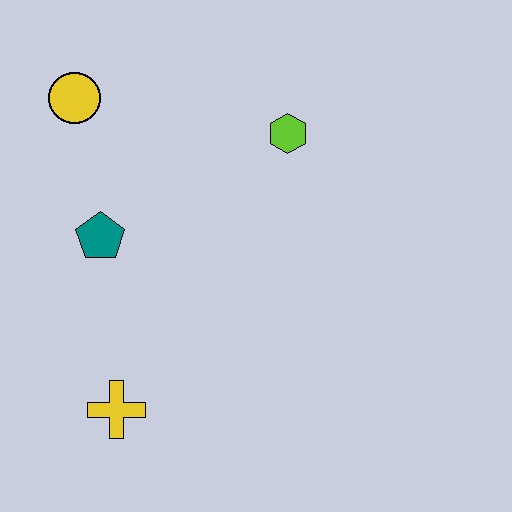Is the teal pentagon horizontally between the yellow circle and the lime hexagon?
Yes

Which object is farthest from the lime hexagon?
The yellow cross is farthest from the lime hexagon.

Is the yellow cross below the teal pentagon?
Yes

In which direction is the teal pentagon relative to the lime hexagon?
The teal pentagon is to the left of the lime hexagon.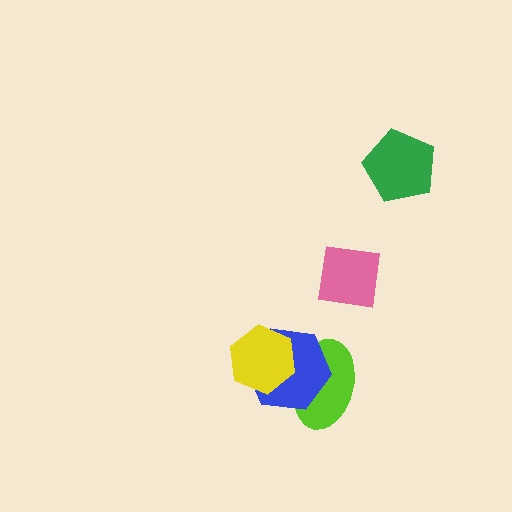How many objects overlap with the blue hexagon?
2 objects overlap with the blue hexagon.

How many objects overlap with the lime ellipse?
2 objects overlap with the lime ellipse.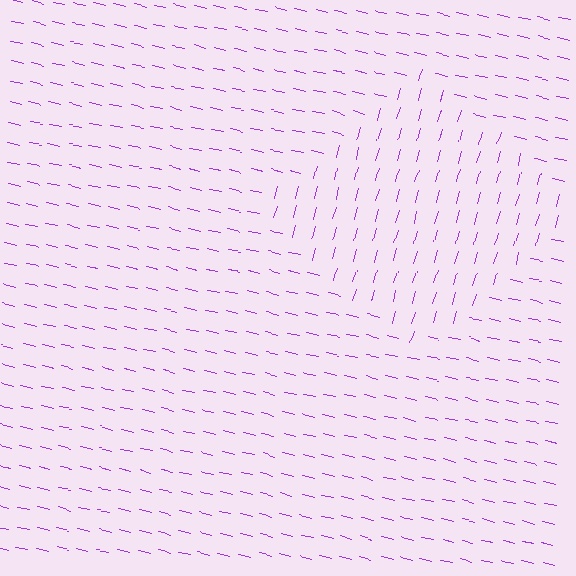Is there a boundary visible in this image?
Yes, there is a texture boundary formed by a change in line orientation.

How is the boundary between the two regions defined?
The boundary is defined purely by a change in line orientation (approximately 87 degrees difference). All lines are the same color and thickness.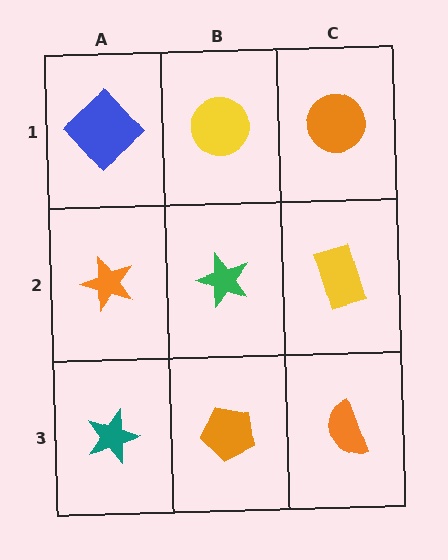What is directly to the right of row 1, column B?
An orange circle.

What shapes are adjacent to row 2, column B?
A yellow circle (row 1, column B), an orange pentagon (row 3, column B), an orange star (row 2, column A), a yellow rectangle (row 2, column C).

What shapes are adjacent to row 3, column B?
A green star (row 2, column B), a teal star (row 3, column A), an orange semicircle (row 3, column C).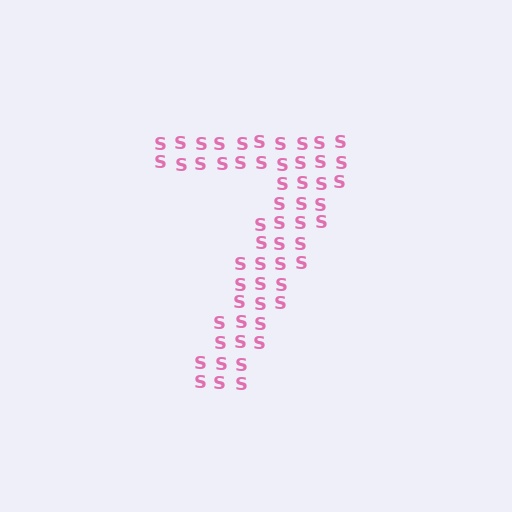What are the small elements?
The small elements are letter S's.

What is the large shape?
The large shape is the digit 7.